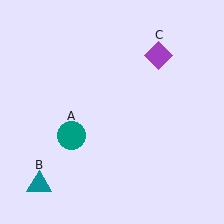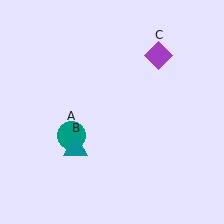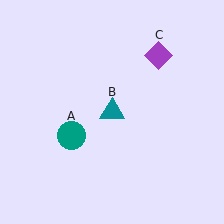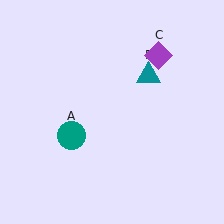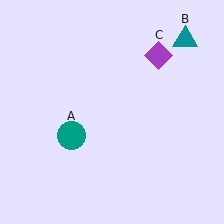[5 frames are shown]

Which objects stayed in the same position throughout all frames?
Teal circle (object A) and purple diamond (object C) remained stationary.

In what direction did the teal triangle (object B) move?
The teal triangle (object B) moved up and to the right.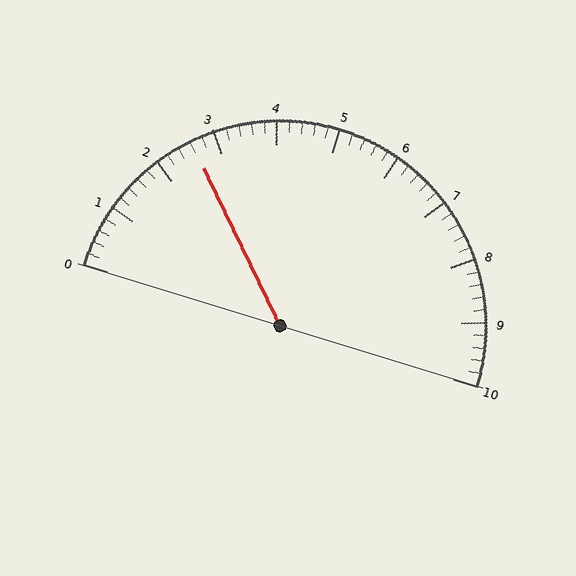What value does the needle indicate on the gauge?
The needle indicates approximately 2.6.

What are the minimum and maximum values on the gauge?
The gauge ranges from 0 to 10.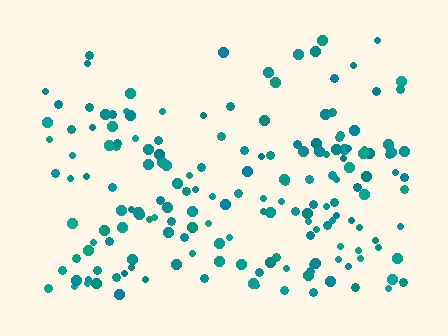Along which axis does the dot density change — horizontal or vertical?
Vertical.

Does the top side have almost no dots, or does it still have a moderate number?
Still a moderate number, just noticeably fewer than the bottom.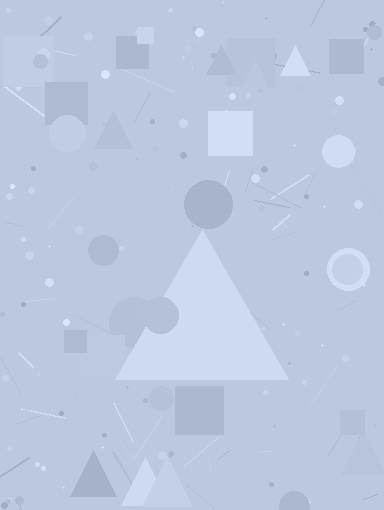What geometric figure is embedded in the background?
A triangle is embedded in the background.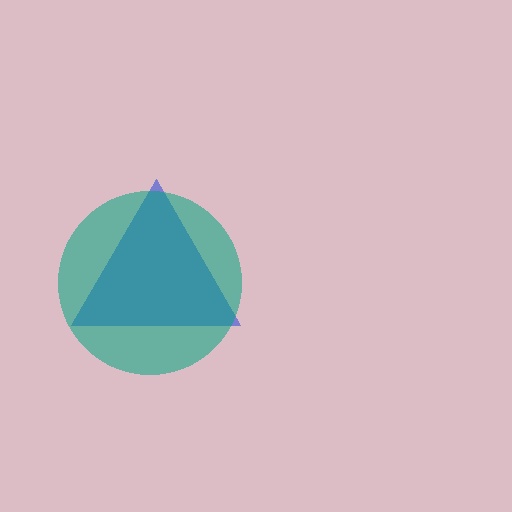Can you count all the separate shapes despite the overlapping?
Yes, there are 2 separate shapes.